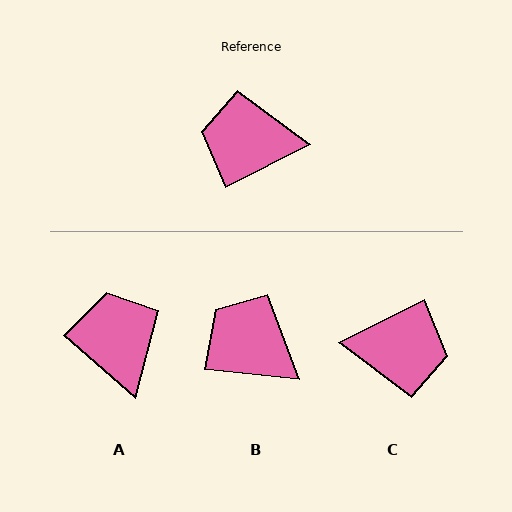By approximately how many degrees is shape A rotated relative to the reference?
Approximately 68 degrees clockwise.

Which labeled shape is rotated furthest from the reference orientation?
C, about 180 degrees away.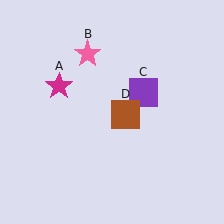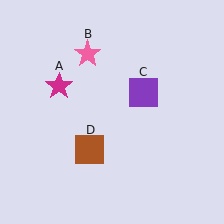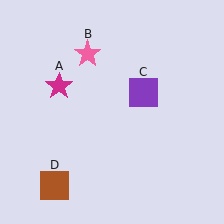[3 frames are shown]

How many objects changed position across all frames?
1 object changed position: brown square (object D).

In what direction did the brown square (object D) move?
The brown square (object D) moved down and to the left.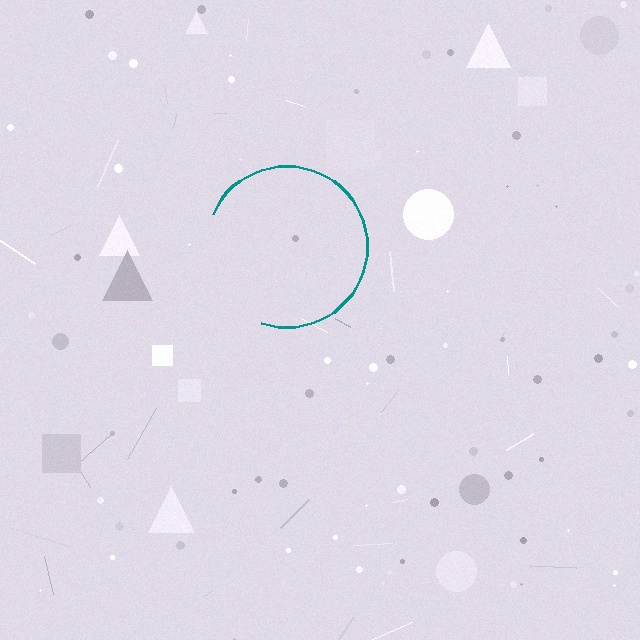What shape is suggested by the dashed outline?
The dashed outline suggests a circle.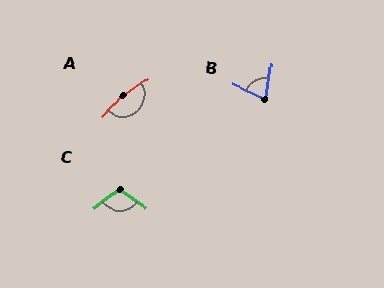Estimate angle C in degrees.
Approximately 107 degrees.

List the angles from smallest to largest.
B (74°), C (107°), A (165°).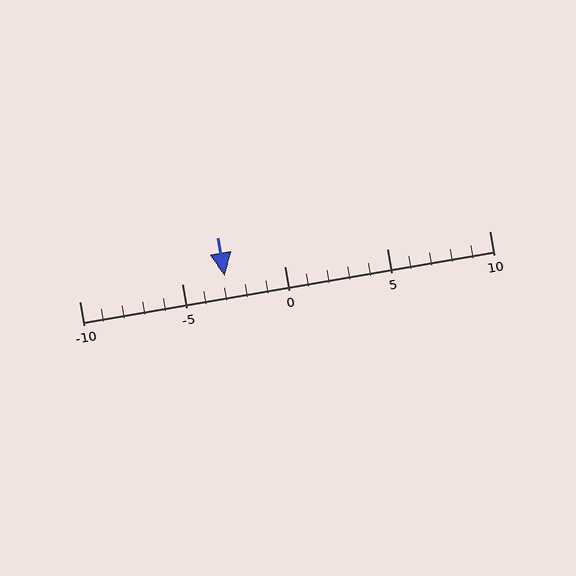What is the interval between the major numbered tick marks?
The major tick marks are spaced 5 units apart.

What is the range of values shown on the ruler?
The ruler shows values from -10 to 10.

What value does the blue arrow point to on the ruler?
The blue arrow points to approximately -3.